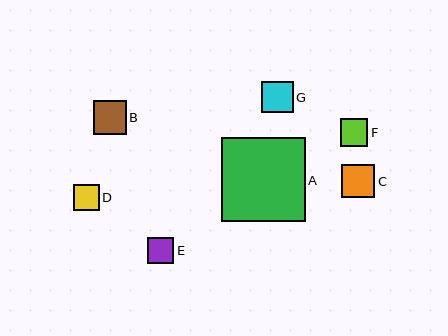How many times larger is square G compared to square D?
Square G is approximately 1.2 times the size of square D.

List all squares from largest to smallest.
From largest to smallest: A, C, B, G, F, E, D.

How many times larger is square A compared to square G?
Square A is approximately 2.6 times the size of square G.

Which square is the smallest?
Square D is the smallest with a size of approximately 26 pixels.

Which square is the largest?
Square A is the largest with a size of approximately 83 pixels.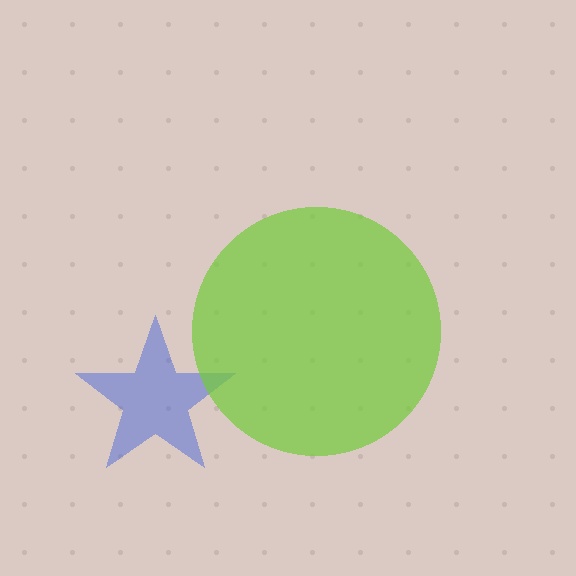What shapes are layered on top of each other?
The layered shapes are: a blue star, a lime circle.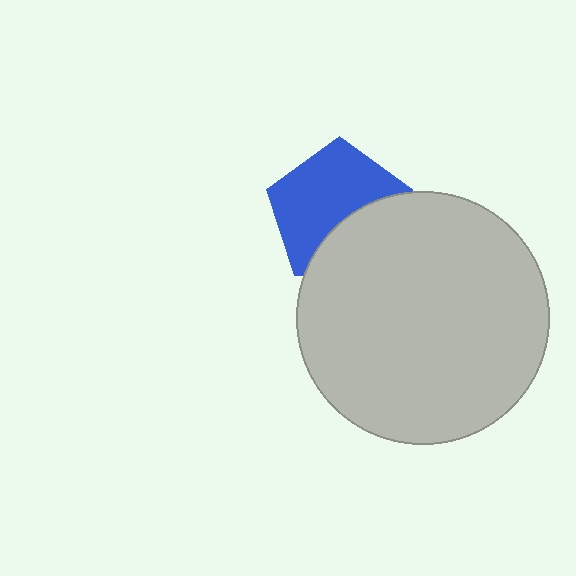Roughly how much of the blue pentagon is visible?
About half of it is visible (roughly 62%).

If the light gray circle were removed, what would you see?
You would see the complete blue pentagon.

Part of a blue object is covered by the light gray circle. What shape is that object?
It is a pentagon.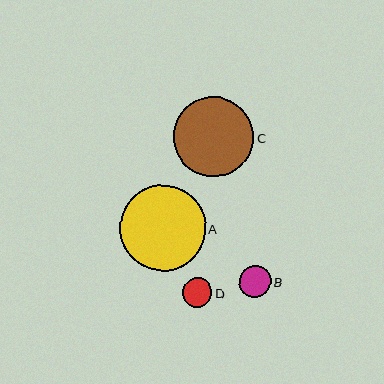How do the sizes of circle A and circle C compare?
Circle A and circle C are approximately the same size.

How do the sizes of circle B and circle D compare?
Circle B and circle D are approximately the same size.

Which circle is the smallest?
Circle D is the smallest with a size of approximately 29 pixels.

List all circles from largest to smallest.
From largest to smallest: A, C, B, D.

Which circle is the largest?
Circle A is the largest with a size of approximately 86 pixels.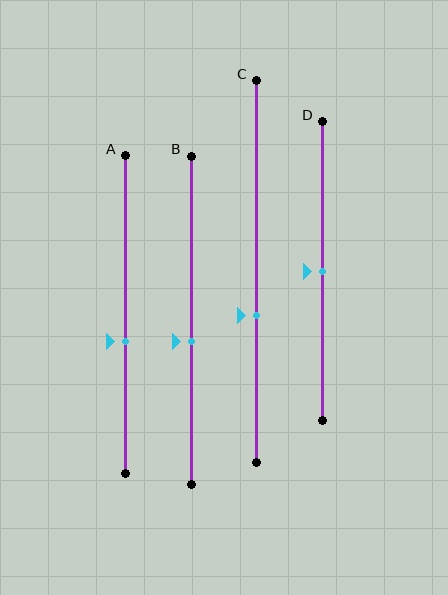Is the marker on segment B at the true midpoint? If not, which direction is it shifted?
No, the marker on segment B is shifted downward by about 7% of the segment length.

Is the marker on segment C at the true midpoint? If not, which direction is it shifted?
No, the marker on segment C is shifted downward by about 11% of the segment length.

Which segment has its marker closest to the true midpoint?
Segment D has its marker closest to the true midpoint.